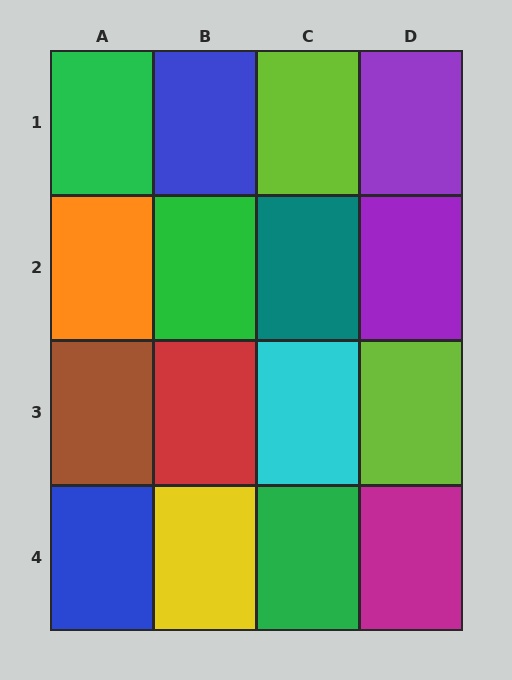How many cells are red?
1 cell is red.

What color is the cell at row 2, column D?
Purple.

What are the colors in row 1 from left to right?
Green, blue, lime, purple.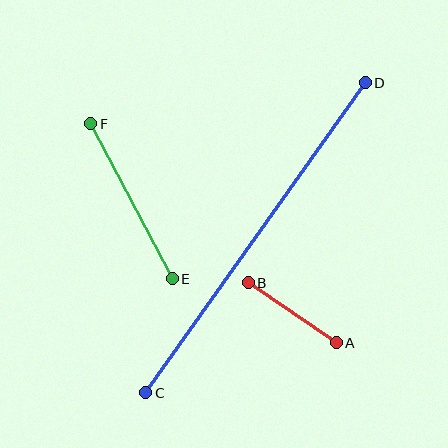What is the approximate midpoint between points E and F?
The midpoint is at approximately (131, 201) pixels.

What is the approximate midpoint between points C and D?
The midpoint is at approximately (256, 238) pixels.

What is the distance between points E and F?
The distance is approximately 175 pixels.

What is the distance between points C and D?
The distance is approximately 380 pixels.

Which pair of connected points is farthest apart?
Points C and D are farthest apart.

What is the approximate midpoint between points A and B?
The midpoint is at approximately (292, 313) pixels.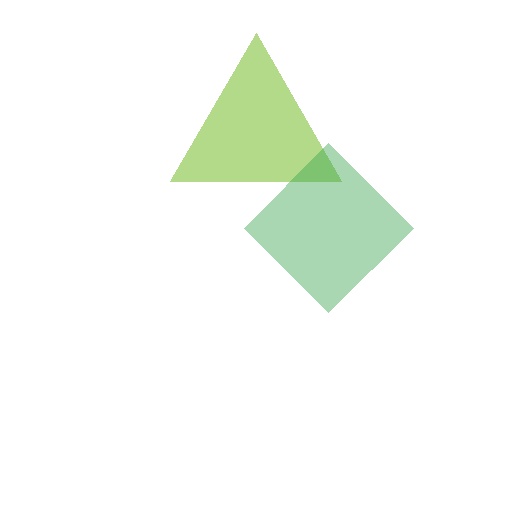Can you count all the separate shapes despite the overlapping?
Yes, there are 2 separate shapes.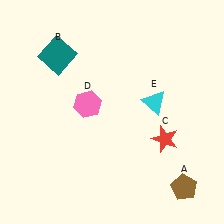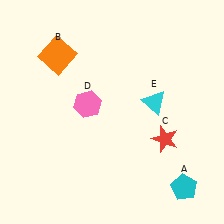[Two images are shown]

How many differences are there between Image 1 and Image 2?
There are 2 differences between the two images.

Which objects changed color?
A changed from brown to cyan. B changed from teal to orange.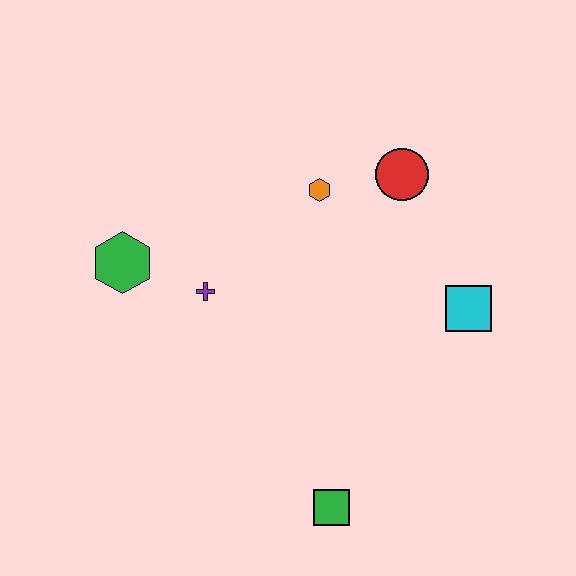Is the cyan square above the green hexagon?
No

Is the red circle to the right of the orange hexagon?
Yes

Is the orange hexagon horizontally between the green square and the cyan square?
No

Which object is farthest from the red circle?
The green square is farthest from the red circle.